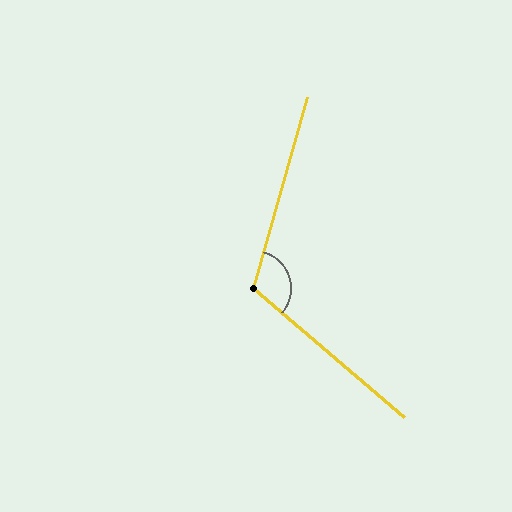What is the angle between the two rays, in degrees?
Approximately 115 degrees.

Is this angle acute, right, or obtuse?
It is obtuse.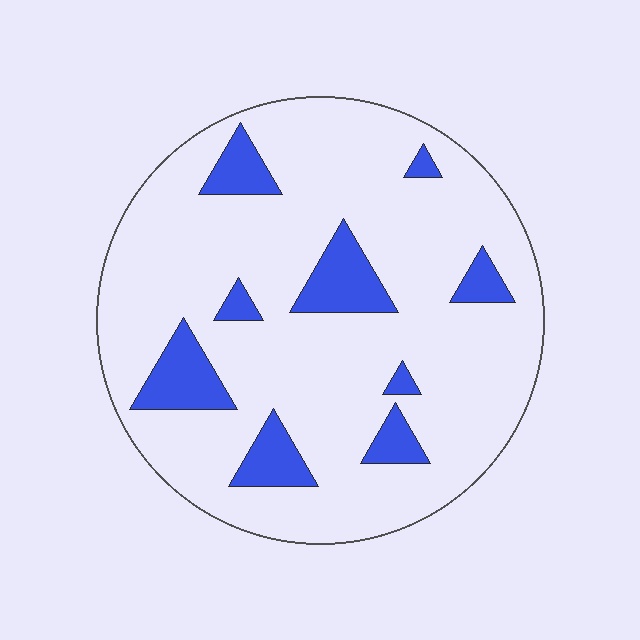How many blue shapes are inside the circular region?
9.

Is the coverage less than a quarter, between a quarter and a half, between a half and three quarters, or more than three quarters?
Less than a quarter.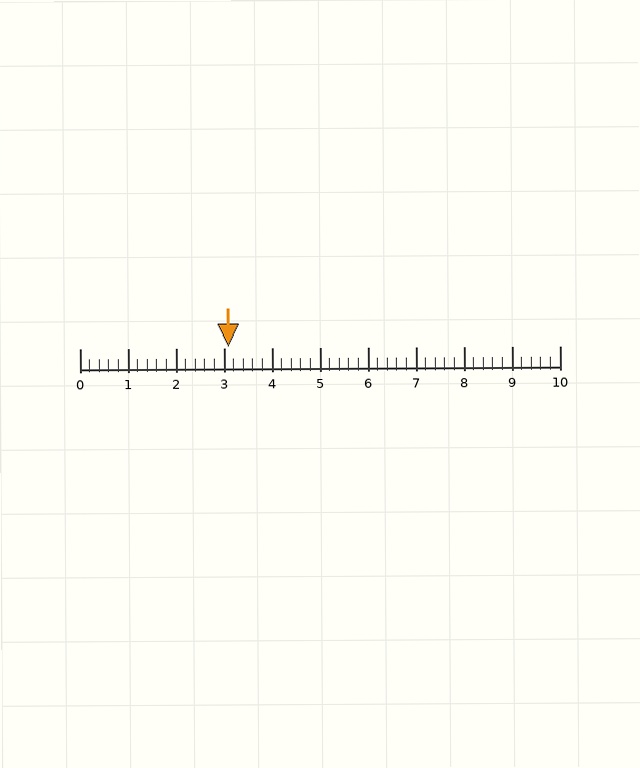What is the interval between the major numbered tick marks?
The major tick marks are spaced 1 units apart.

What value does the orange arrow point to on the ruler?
The orange arrow points to approximately 3.1.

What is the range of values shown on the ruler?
The ruler shows values from 0 to 10.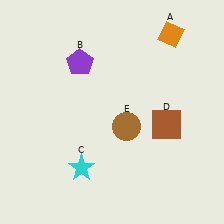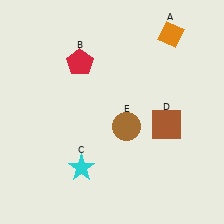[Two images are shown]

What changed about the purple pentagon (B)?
In Image 1, B is purple. In Image 2, it changed to red.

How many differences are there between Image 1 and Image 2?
There is 1 difference between the two images.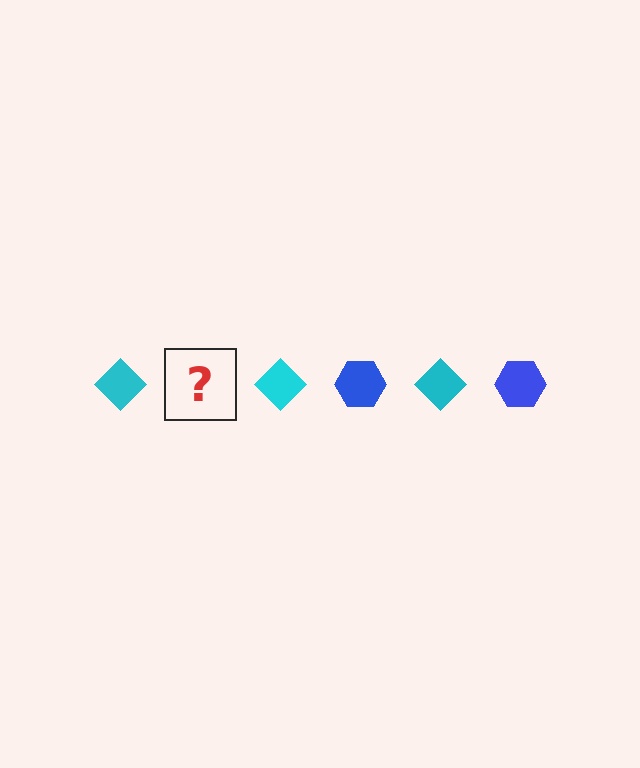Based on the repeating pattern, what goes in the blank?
The blank should be a blue hexagon.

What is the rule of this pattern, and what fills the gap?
The rule is that the pattern alternates between cyan diamond and blue hexagon. The gap should be filled with a blue hexagon.